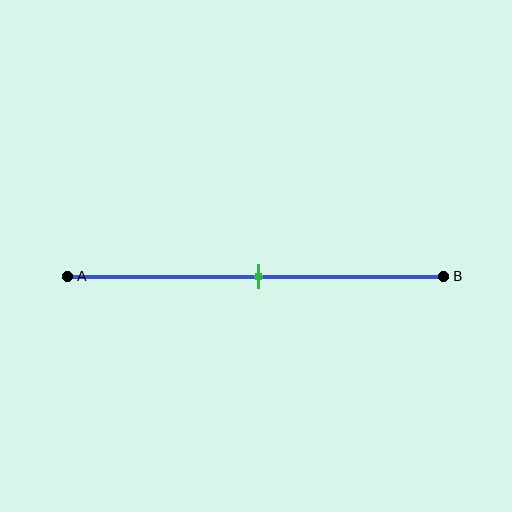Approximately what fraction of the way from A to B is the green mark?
The green mark is approximately 50% of the way from A to B.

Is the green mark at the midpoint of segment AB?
Yes, the mark is approximately at the midpoint.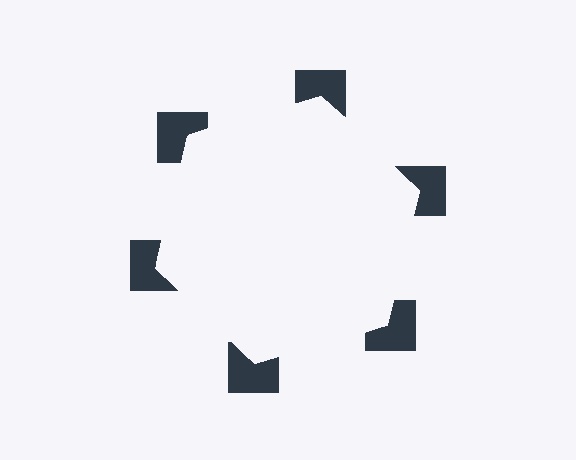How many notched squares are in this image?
There are 6 — one at each vertex of the illusory hexagon.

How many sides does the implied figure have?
6 sides.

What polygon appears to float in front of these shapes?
An illusory hexagon — its edges are inferred from the aligned wedge cuts in the notched squares, not physically drawn.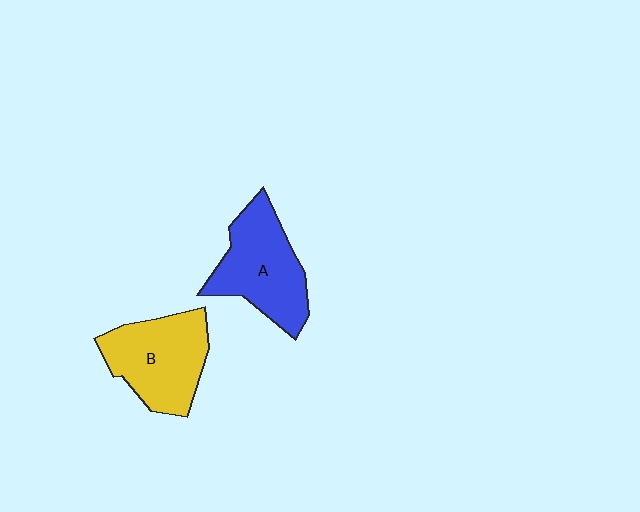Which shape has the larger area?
Shape A (blue).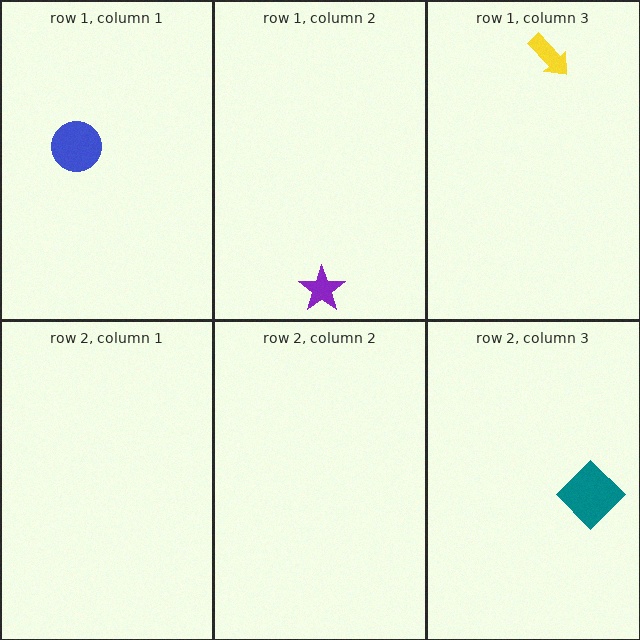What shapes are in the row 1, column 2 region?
The purple star.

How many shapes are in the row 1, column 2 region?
1.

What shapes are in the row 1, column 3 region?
The yellow arrow.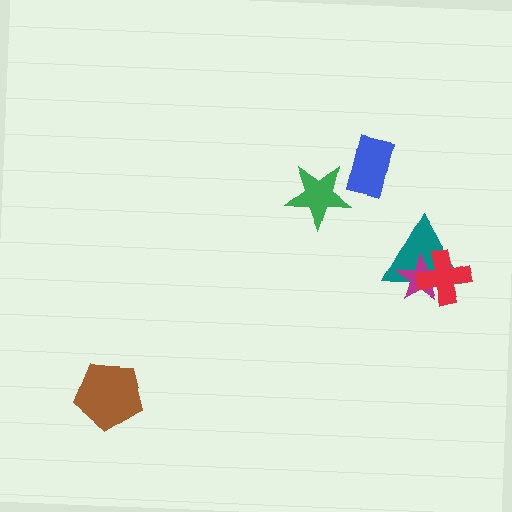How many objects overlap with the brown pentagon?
0 objects overlap with the brown pentagon.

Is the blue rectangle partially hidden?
No, no other shape covers it.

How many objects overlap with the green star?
0 objects overlap with the green star.